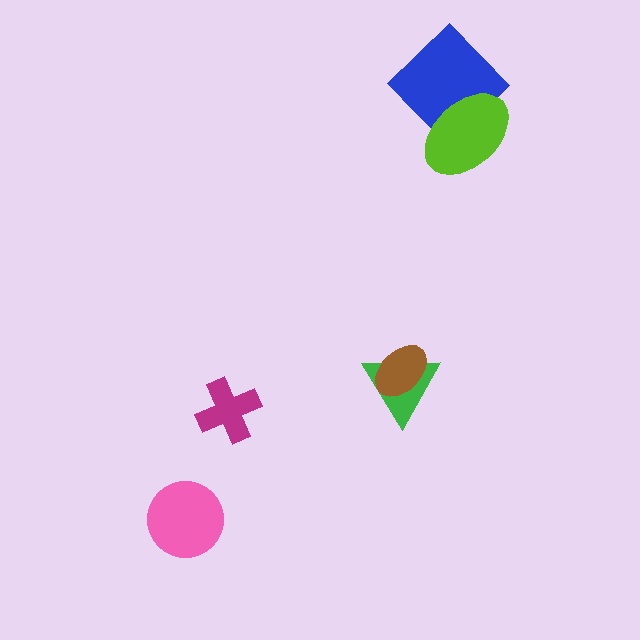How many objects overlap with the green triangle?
1 object overlaps with the green triangle.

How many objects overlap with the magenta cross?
0 objects overlap with the magenta cross.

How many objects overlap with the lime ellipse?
1 object overlaps with the lime ellipse.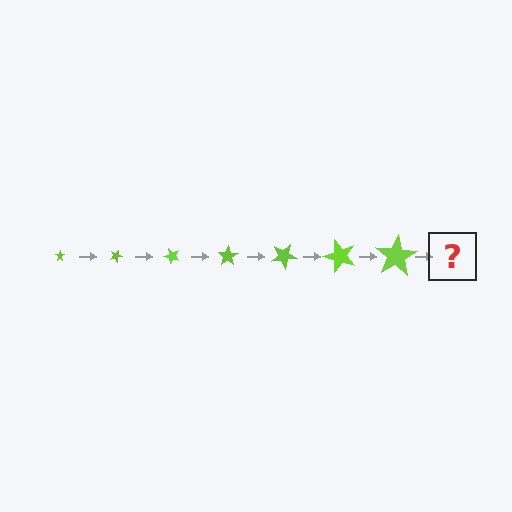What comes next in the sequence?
The next element should be a star, larger than the previous one and rotated 175 degrees from the start.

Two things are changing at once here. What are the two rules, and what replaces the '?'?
The two rules are that the star grows larger each step and it rotates 25 degrees each step. The '?' should be a star, larger than the previous one and rotated 175 degrees from the start.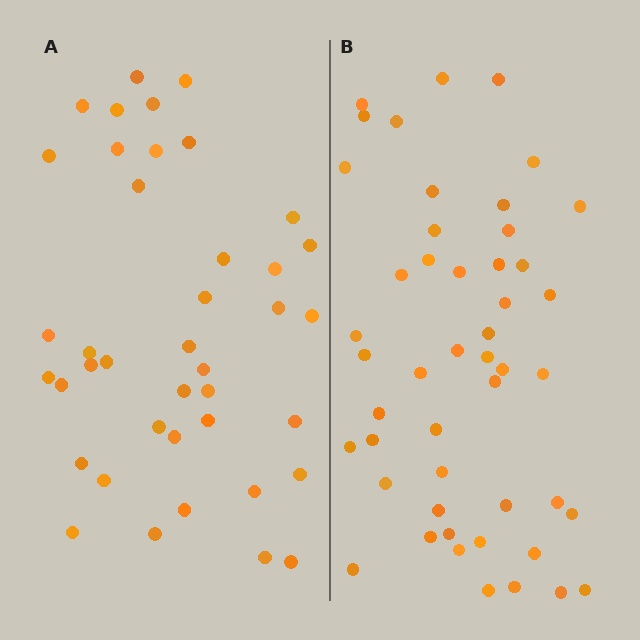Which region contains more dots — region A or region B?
Region B (the right region) has more dots.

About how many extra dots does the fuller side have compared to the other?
Region B has roughly 8 or so more dots than region A.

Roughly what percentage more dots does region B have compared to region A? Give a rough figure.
About 20% more.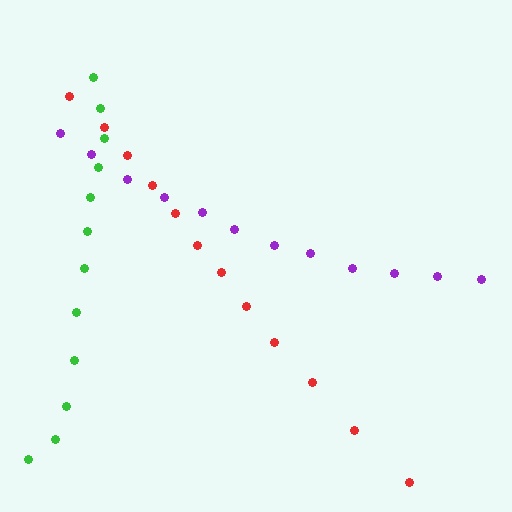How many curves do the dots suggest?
There are 3 distinct paths.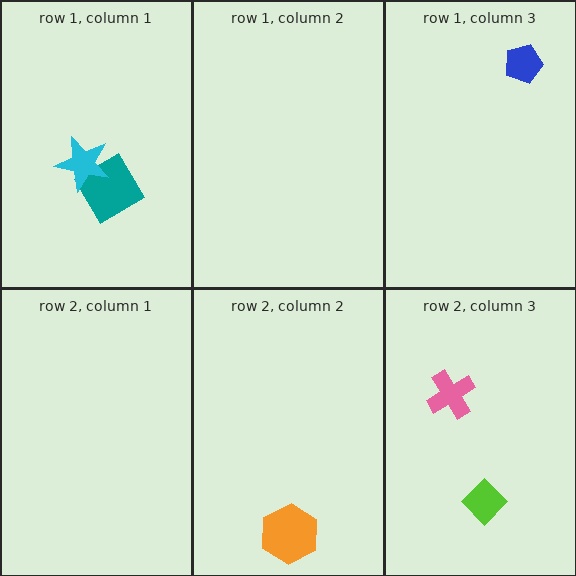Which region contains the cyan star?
The row 1, column 1 region.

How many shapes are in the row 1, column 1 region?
2.